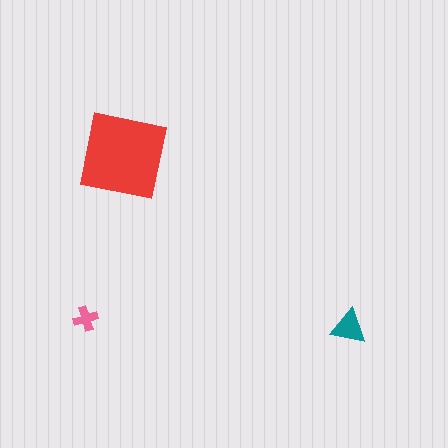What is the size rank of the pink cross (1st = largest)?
3rd.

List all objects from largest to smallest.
The red square, the teal triangle, the pink cross.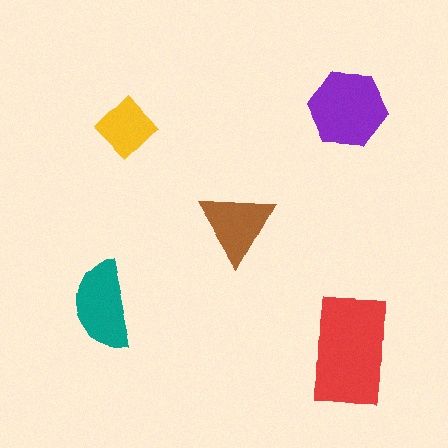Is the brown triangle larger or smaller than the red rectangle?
Smaller.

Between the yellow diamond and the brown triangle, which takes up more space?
The brown triangle.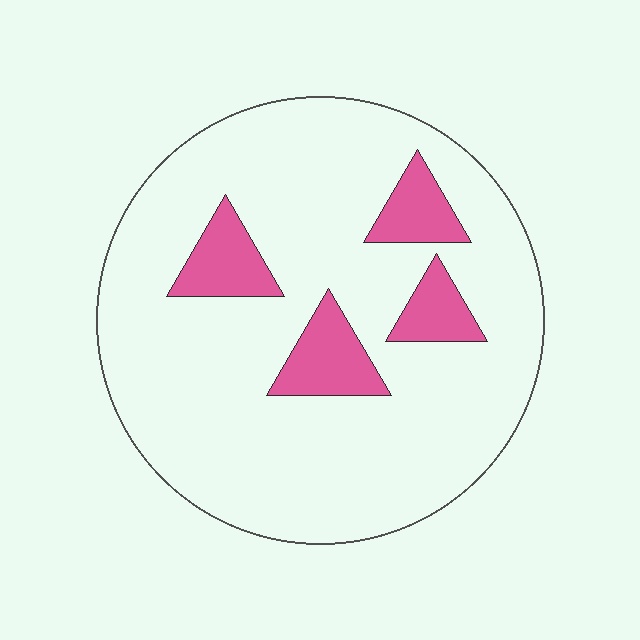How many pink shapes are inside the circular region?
4.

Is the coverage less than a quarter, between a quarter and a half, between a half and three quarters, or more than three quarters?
Less than a quarter.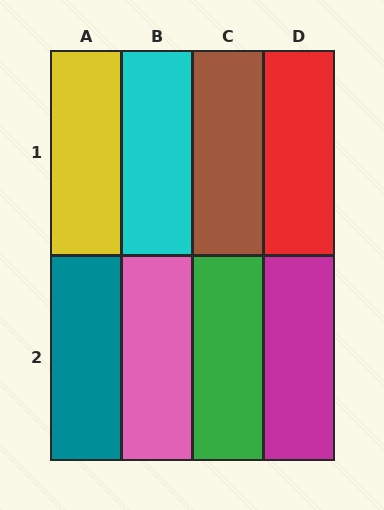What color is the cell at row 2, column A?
Teal.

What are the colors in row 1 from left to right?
Yellow, cyan, brown, red.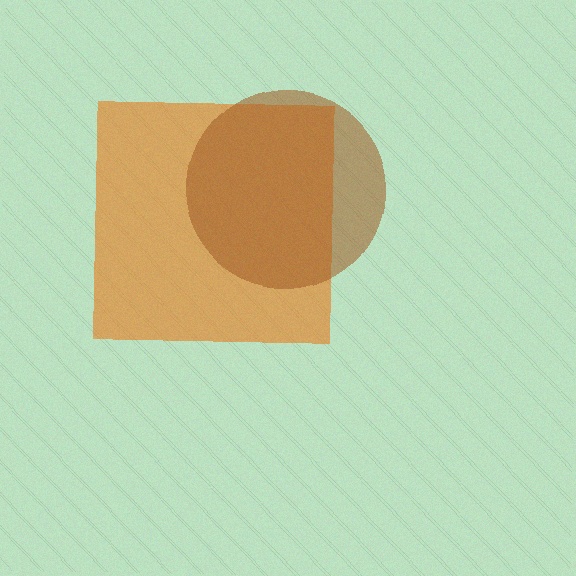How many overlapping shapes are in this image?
There are 2 overlapping shapes in the image.